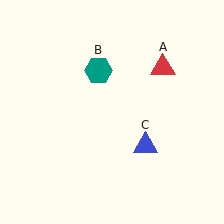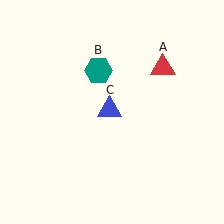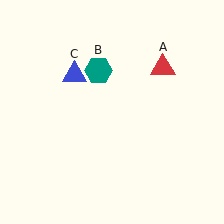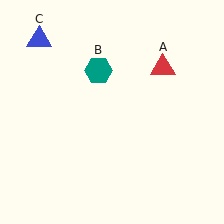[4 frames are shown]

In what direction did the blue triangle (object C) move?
The blue triangle (object C) moved up and to the left.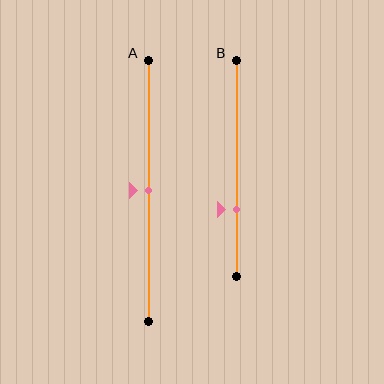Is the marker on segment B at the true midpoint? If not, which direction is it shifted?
No, the marker on segment B is shifted downward by about 19% of the segment length.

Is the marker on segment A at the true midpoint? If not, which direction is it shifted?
Yes, the marker on segment A is at the true midpoint.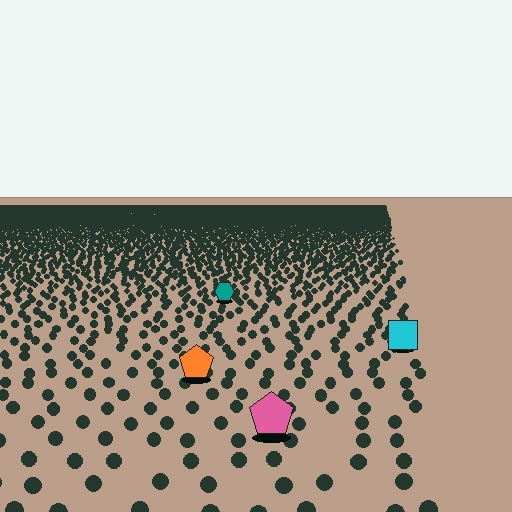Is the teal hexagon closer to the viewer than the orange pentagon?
No. The orange pentagon is closer — you can tell from the texture gradient: the ground texture is coarser near it.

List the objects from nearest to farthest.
From nearest to farthest: the pink pentagon, the orange pentagon, the cyan square, the teal hexagon.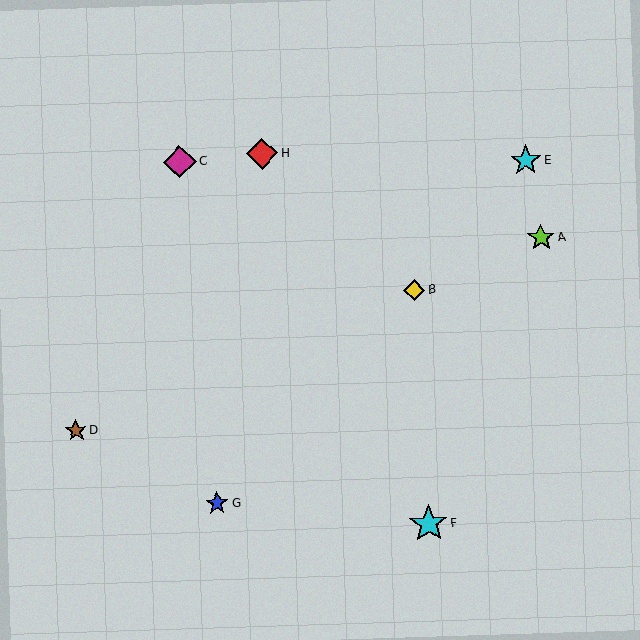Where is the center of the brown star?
The center of the brown star is at (76, 430).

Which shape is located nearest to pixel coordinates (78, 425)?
The brown star (labeled D) at (76, 430) is nearest to that location.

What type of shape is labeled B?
Shape B is a yellow diamond.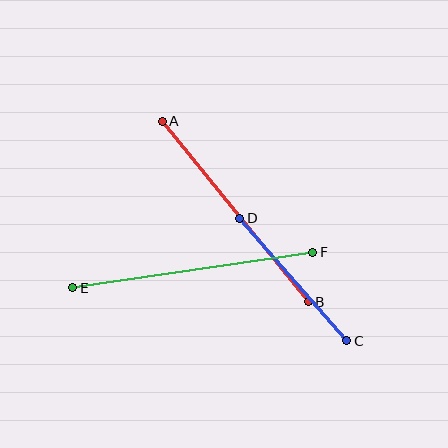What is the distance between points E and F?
The distance is approximately 243 pixels.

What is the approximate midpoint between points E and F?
The midpoint is at approximately (193, 270) pixels.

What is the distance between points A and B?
The distance is approximately 232 pixels.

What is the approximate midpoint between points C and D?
The midpoint is at approximately (293, 280) pixels.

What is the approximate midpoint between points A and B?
The midpoint is at approximately (235, 211) pixels.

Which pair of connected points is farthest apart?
Points E and F are farthest apart.